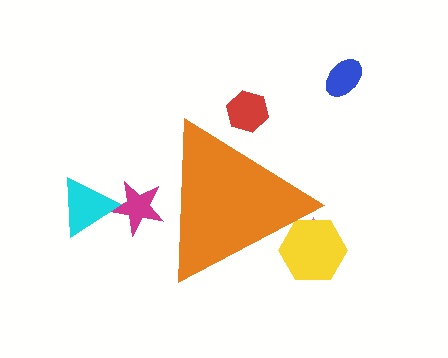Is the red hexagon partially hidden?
Yes, the red hexagon is partially hidden behind the orange triangle.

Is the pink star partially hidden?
Yes, the pink star is partially hidden behind the orange triangle.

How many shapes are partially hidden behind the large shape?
4 shapes are partially hidden.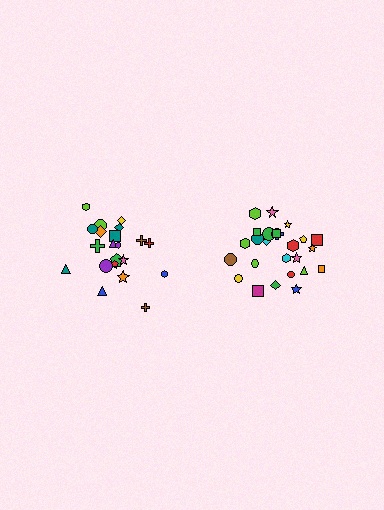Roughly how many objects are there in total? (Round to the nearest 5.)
Roughly 45 objects in total.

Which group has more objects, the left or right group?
The right group.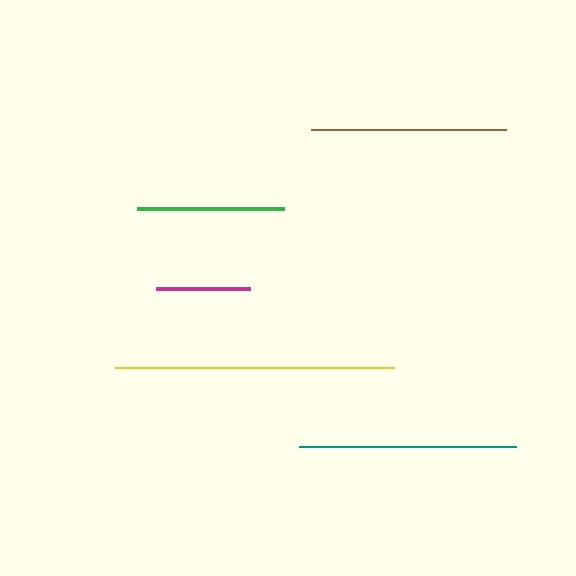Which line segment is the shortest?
The magenta line is the shortest at approximately 94 pixels.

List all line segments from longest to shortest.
From longest to shortest: yellow, teal, brown, green, magenta.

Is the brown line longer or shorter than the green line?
The brown line is longer than the green line.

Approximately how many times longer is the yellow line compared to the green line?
The yellow line is approximately 1.9 times the length of the green line.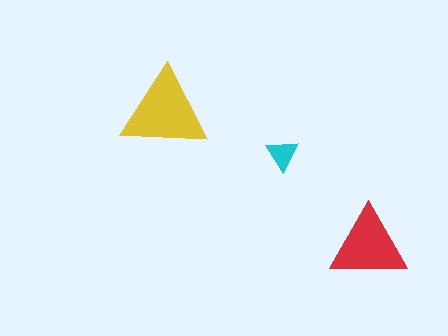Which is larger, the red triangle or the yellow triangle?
The yellow one.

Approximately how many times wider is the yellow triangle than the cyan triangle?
About 2.5 times wider.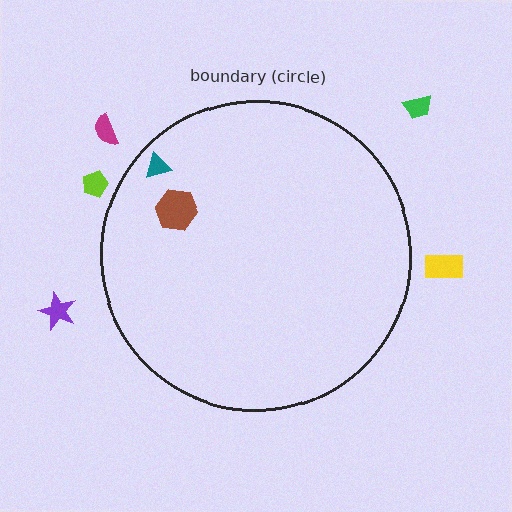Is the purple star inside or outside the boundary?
Outside.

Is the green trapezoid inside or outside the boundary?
Outside.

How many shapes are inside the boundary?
2 inside, 5 outside.